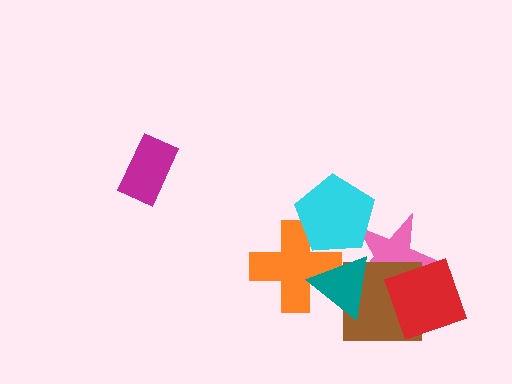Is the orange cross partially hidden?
Yes, it is partially covered by another shape.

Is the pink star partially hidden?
Yes, it is partially covered by another shape.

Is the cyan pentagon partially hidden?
Yes, it is partially covered by another shape.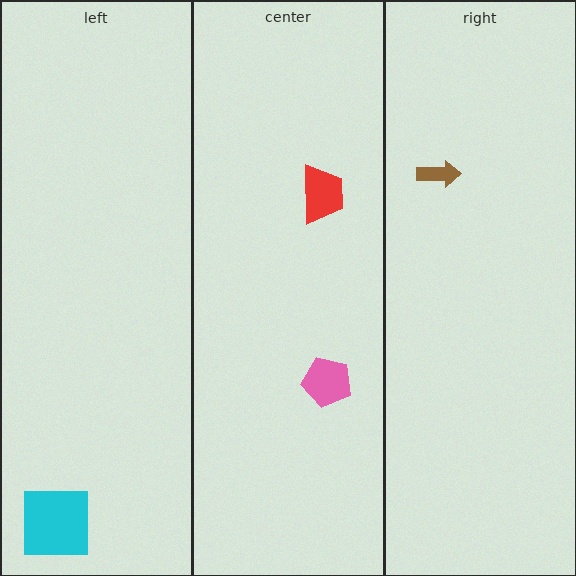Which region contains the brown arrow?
The right region.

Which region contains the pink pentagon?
The center region.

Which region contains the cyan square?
The left region.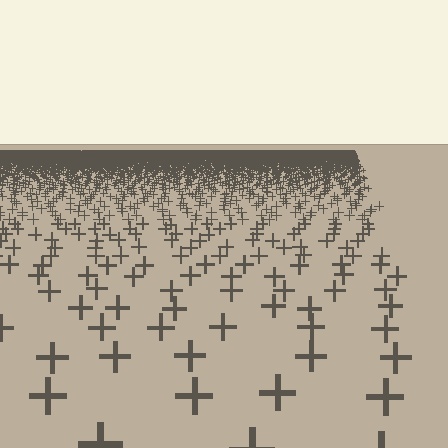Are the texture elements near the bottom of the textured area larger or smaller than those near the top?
Larger. Near the bottom, elements are closer to the viewer and appear at a bigger on-screen size.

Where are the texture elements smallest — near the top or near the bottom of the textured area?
Near the top.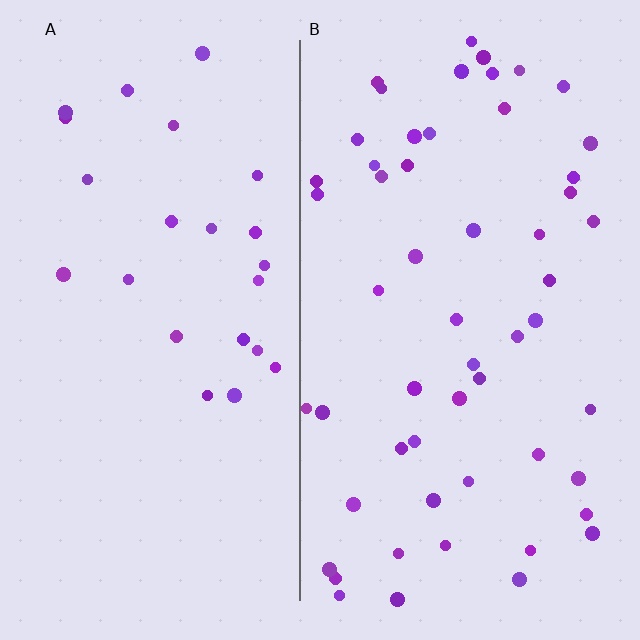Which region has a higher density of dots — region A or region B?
B (the right).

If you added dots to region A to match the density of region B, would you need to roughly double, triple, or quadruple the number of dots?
Approximately double.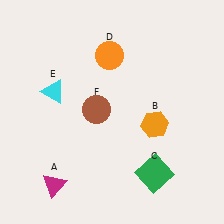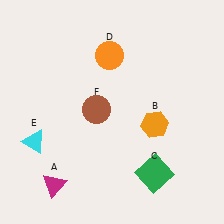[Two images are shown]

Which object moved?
The cyan triangle (E) moved down.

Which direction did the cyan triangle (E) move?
The cyan triangle (E) moved down.